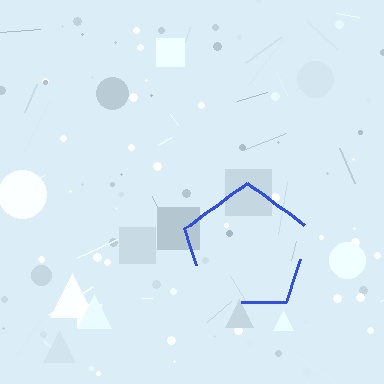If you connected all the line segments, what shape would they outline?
They would outline a pentagon.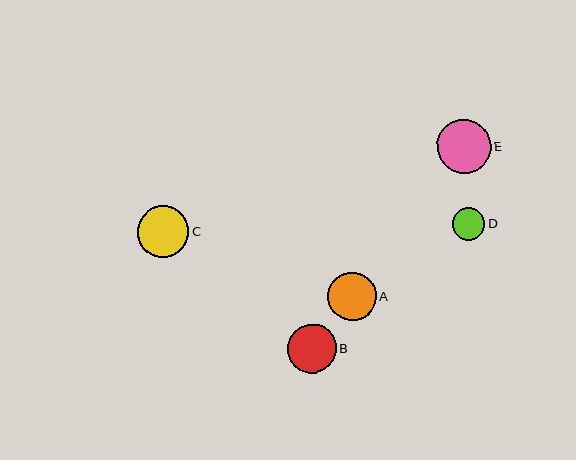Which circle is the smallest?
Circle D is the smallest with a size of approximately 33 pixels.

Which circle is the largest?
Circle E is the largest with a size of approximately 54 pixels.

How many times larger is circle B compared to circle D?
Circle B is approximately 1.5 times the size of circle D.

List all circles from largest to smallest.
From largest to smallest: E, C, B, A, D.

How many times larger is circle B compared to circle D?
Circle B is approximately 1.5 times the size of circle D.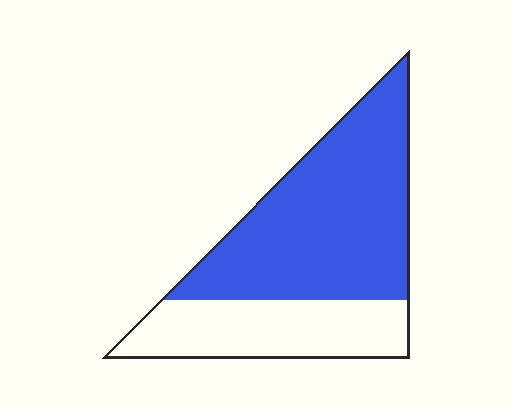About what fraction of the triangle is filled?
About two thirds (2/3).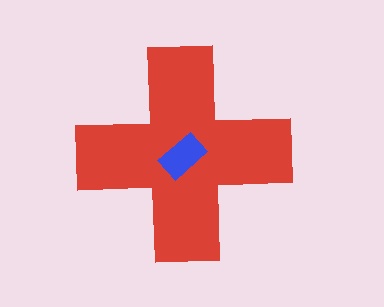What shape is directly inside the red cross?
The blue rectangle.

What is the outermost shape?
The red cross.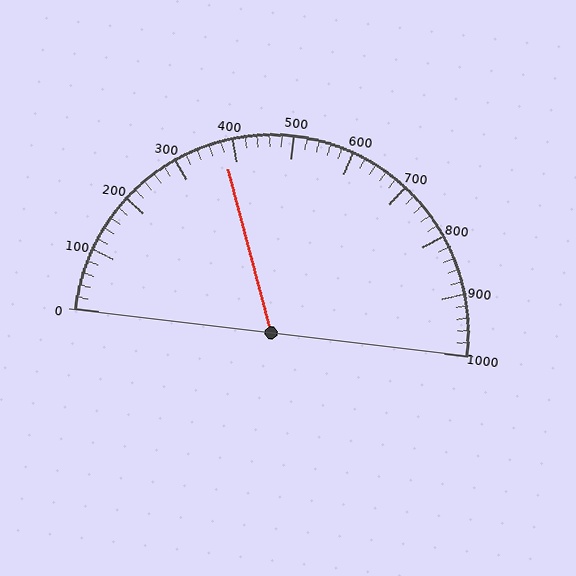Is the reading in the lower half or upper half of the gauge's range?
The reading is in the lower half of the range (0 to 1000).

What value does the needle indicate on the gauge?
The needle indicates approximately 380.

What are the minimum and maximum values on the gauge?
The gauge ranges from 0 to 1000.